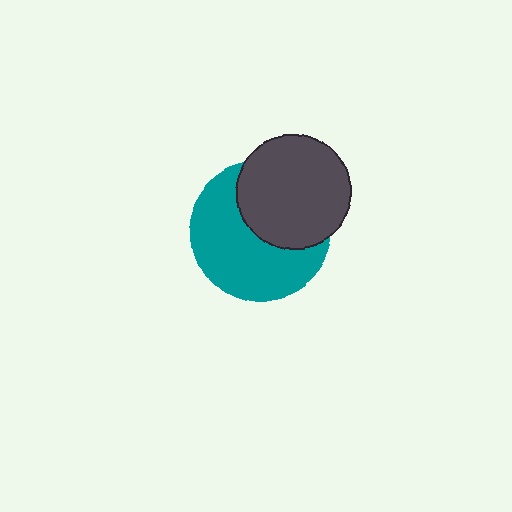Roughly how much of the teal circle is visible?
About half of it is visible (roughly 59%).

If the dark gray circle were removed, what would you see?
You would see the complete teal circle.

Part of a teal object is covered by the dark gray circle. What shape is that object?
It is a circle.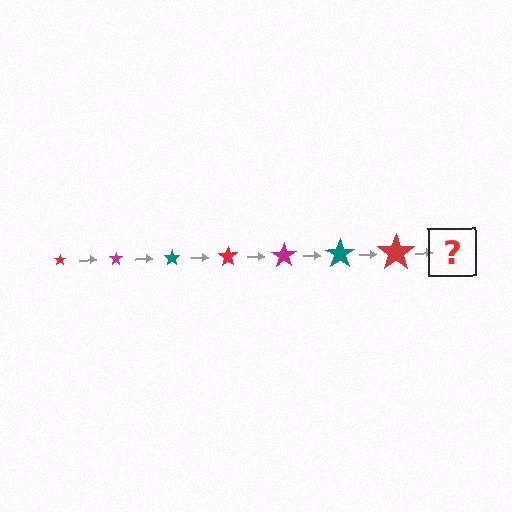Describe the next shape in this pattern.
It should be a magenta star, larger than the previous one.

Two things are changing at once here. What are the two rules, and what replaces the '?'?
The two rules are that the star grows larger each step and the color cycles through red, magenta, and teal. The '?' should be a magenta star, larger than the previous one.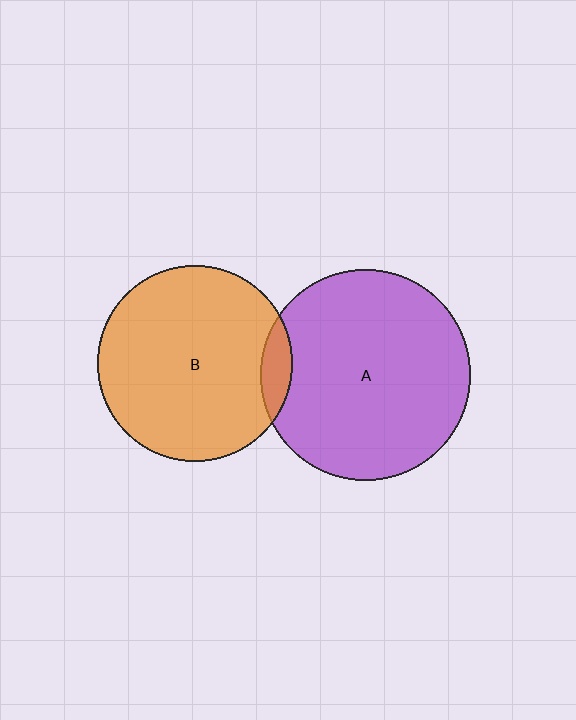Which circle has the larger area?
Circle A (purple).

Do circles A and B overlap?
Yes.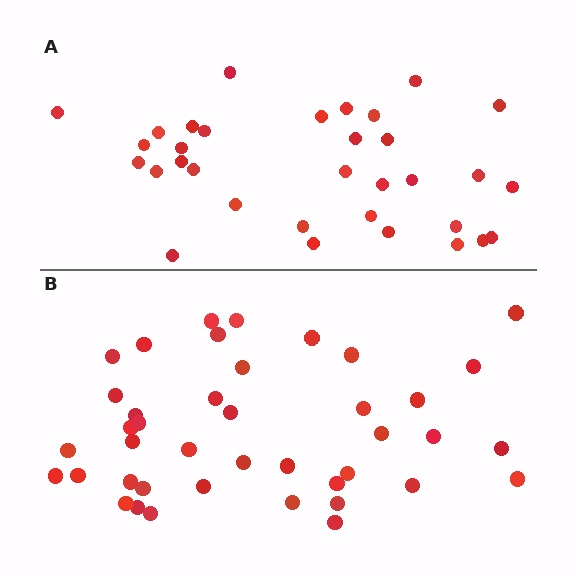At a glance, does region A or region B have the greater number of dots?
Region B (the bottom region) has more dots.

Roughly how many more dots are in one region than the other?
Region B has roughly 8 or so more dots than region A.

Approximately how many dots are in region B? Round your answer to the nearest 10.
About 40 dots. (The exact count is 41, which rounds to 40.)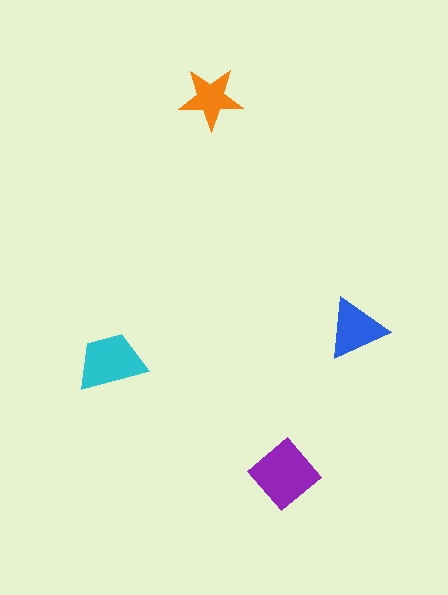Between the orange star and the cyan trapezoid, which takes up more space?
The cyan trapezoid.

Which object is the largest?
The purple diamond.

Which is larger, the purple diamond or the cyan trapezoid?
The purple diamond.